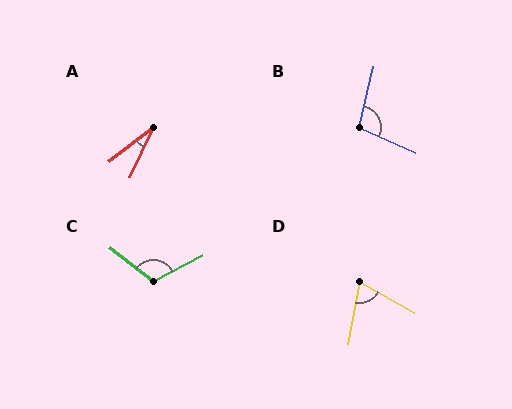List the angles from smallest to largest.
A (27°), D (71°), B (101°), C (113°).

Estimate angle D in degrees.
Approximately 71 degrees.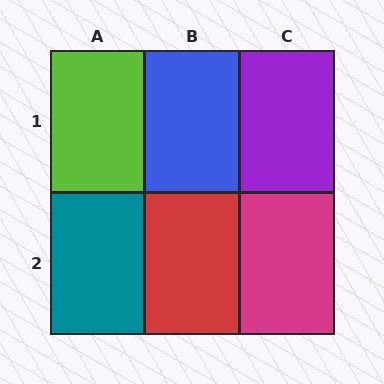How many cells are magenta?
1 cell is magenta.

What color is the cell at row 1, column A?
Lime.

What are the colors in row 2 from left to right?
Teal, red, magenta.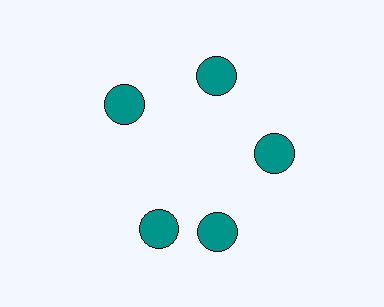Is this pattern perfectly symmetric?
No. The 5 teal circles are arranged in a ring, but one element near the 8 o'clock position is rotated out of alignment along the ring, breaking the 5-fold rotational symmetry.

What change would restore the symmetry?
The symmetry would be restored by rotating it back into even spacing with its neighbors so that all 5 circles sit at equal angles and equal distance from the center.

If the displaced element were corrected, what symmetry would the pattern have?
It would have 5-fold rotational symmetry — the pattern would map onto itself every 72 degrees.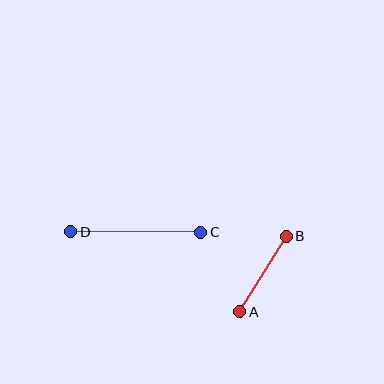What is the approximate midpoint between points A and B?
The midpoint is at approximately (263, 274) pixels.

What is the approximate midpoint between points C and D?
The midpoint is at approximately (136, 232) pixels.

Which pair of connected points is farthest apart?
Points C and D are farthest apart.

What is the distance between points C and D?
The distance is approximately 130 pixels.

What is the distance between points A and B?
The distance is approximately 89 pixels.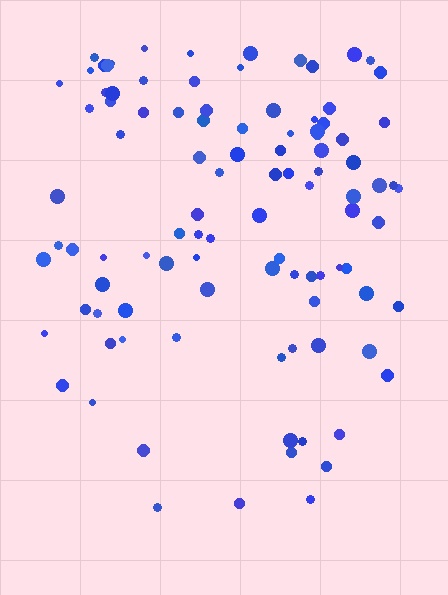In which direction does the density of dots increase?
From bottom to top, with the top side densest.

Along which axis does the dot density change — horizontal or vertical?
Vertical.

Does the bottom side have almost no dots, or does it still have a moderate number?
Still a moderate number, just noticeably fewer than the top.